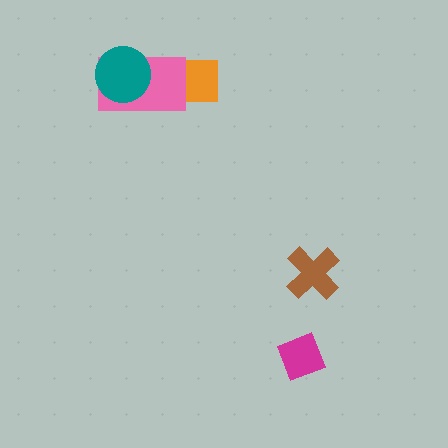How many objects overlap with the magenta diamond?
0 objects overlap with the magenta diamond.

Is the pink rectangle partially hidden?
Yes, it is partially covered by another shape.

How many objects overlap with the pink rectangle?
2 objects overlap with the pink rectangle.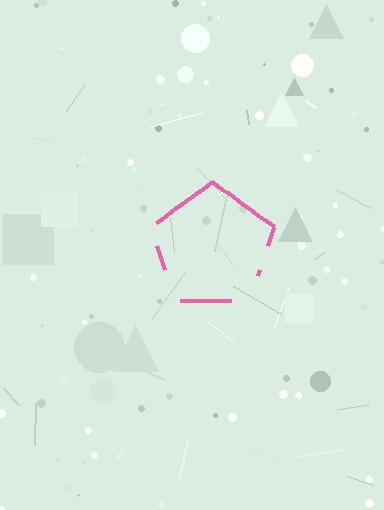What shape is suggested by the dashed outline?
The dashed outline suggests a pentagon.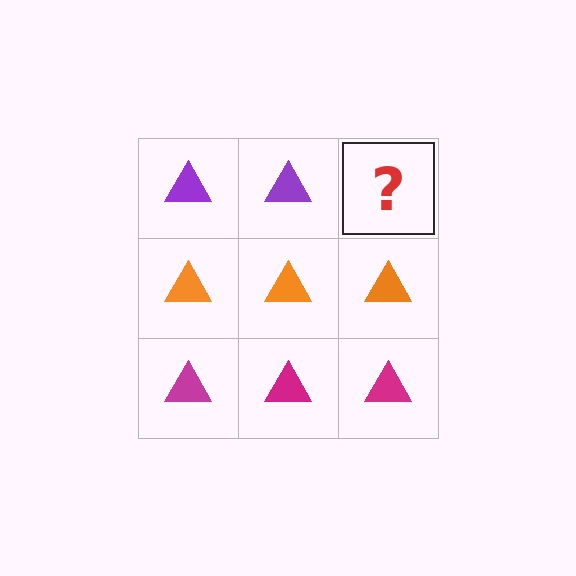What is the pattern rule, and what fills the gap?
The rule is that each row has a consistent color. The gap should be filled with a purple triangle.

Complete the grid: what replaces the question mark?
The question mark should be replaced with a purple triangle.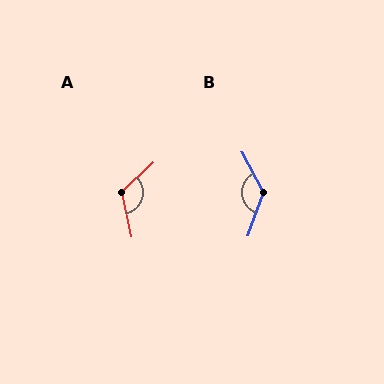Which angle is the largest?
B, at approximately 133 degrees.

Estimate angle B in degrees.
Approximately 133 degrees.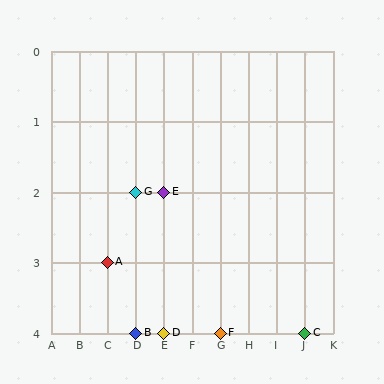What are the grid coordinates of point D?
Point D is at grid coordinates (E, 4).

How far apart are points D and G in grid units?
Points D and G are 1 column and 2 rows apart (about 2.2 grid units diagonally).